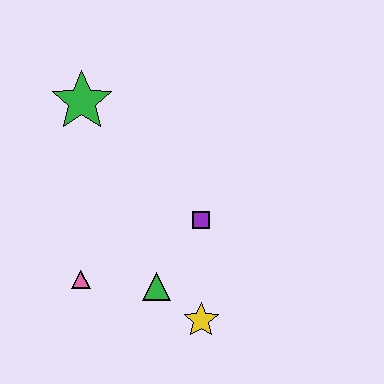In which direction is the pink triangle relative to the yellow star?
The pink triangle is to the left of the yellow star.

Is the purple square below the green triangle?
No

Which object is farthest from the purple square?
The green star is farthest from the purple square.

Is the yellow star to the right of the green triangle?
Yes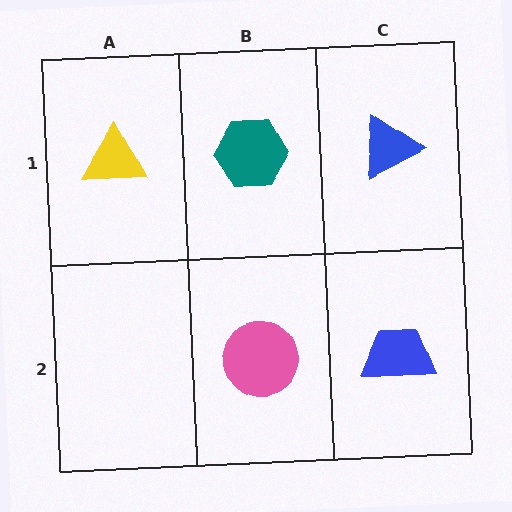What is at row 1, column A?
A yellow triangle.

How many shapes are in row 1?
3 shapes.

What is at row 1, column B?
A teal hexagon.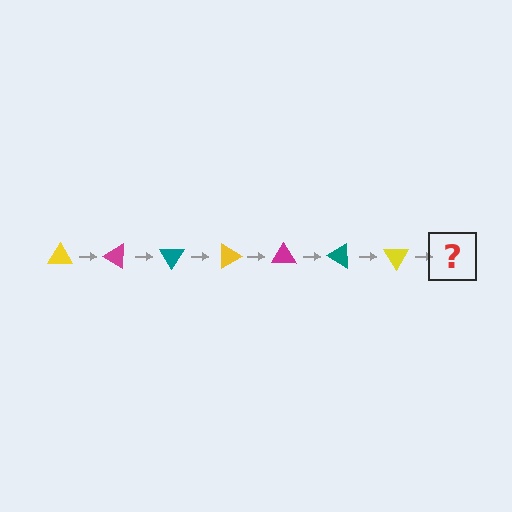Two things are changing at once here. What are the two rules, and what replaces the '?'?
The two rules are that it rotates 30 degrees each step and the color cycles through yellow, magenta, and teal. The '?' should be a magenta triangle, rotated 210 degrees from the start.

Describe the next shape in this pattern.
It should be a magenta triangle, rotated 210 degrees from the start.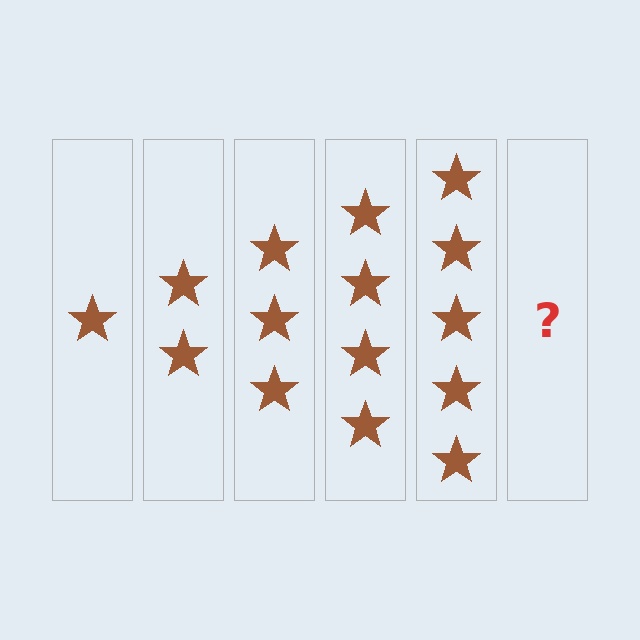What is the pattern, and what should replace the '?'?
The pattern is that each step adds one more star. The '?' should be 6 stars.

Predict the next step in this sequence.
The next step is 6 stars.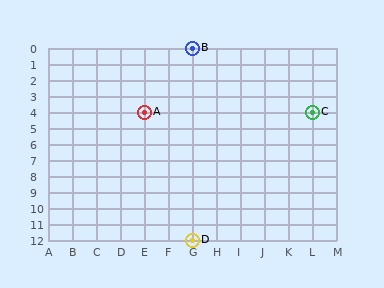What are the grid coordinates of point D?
Point D is at grid coordinates (G, 12).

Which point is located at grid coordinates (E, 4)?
Point A is at (E, 4).